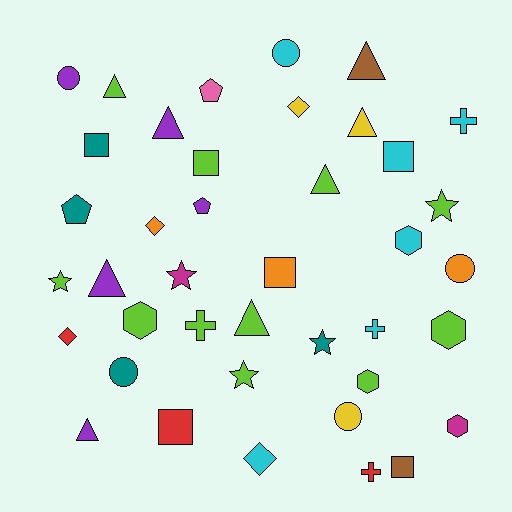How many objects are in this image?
There are 40 objects.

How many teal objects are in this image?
There are 4 teal objects.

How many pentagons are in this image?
There are 3 pentagons.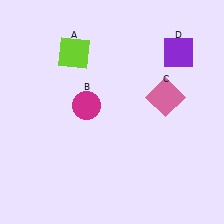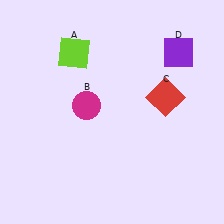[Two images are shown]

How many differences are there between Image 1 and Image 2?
There is 1 difference between the two images.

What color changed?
The square (C) changed from pink in Image 1 to red in Image 2.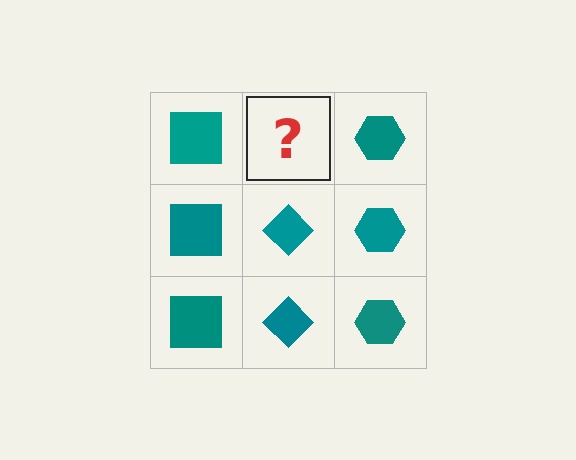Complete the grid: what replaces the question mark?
The question mark should be replaced with a teal diamond.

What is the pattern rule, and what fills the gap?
The rule is that each column has a consistent shape. The gap should be filled with a teal diamond.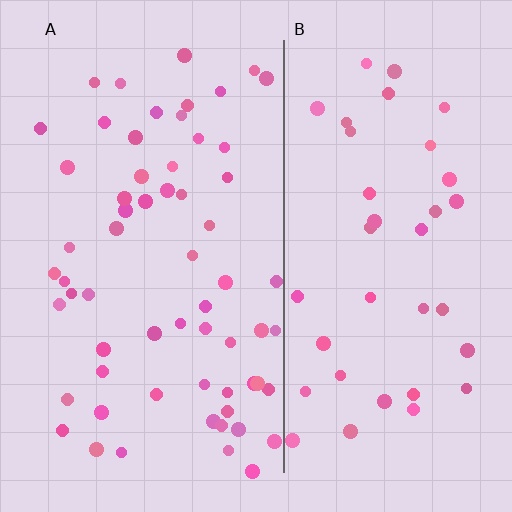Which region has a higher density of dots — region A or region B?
A (the left).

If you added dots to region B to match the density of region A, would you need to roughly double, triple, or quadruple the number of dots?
Approximately double.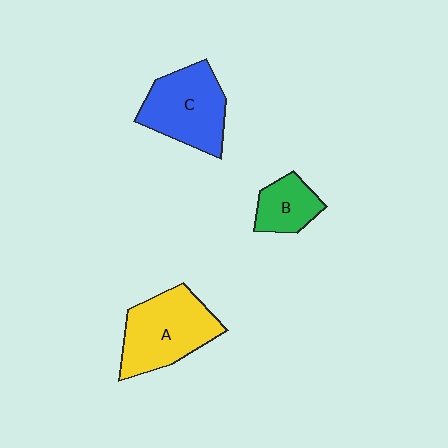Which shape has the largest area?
Shape A (yellow).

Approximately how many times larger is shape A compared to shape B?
Approximately 2.1 times.